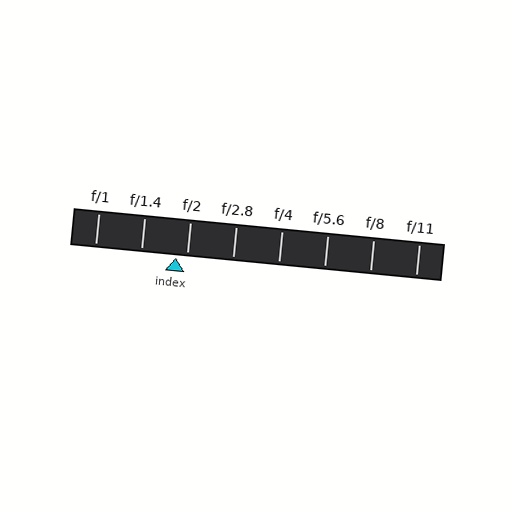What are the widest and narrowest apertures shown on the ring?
The widest aperture shown is f/1 and the narrowest is f/11.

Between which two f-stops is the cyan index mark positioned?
The index mark is between f/1.4 and f/2.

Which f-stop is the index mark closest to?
The index mark is closest to f/2.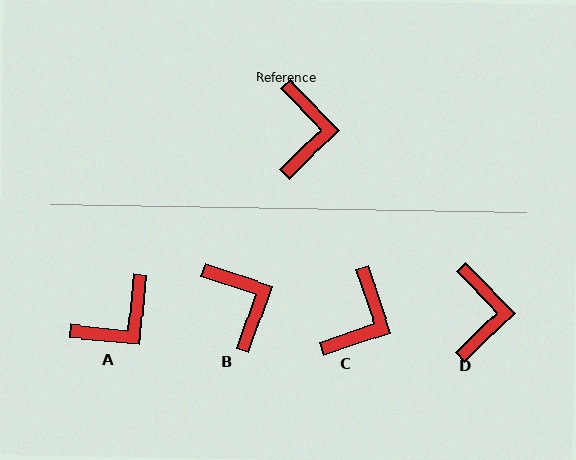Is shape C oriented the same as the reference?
No, it is off by about 26 degrees.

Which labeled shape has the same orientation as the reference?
D.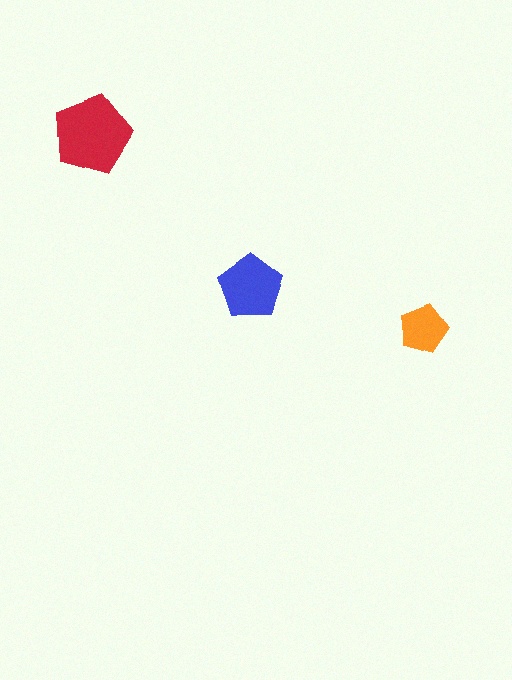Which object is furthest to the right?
The orange pentagon is rightmost.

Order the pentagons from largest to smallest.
the red one, the blue one, the orange one.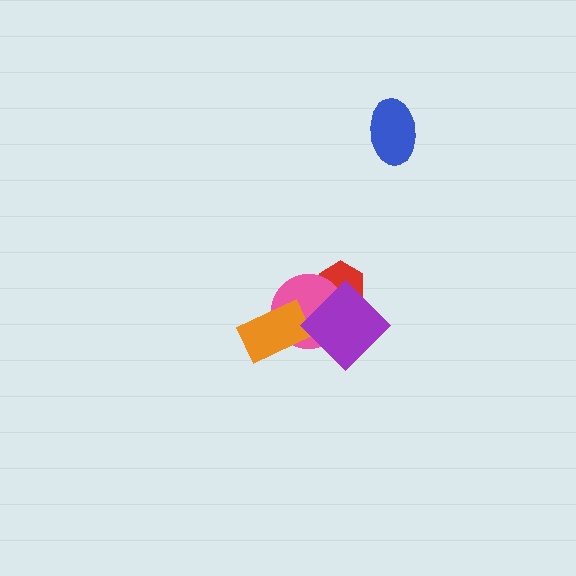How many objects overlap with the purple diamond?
2 objects overlap with the purple diamond.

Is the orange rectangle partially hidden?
No, no other shape covers it.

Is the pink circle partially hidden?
Yes, it is partially covered by another shape.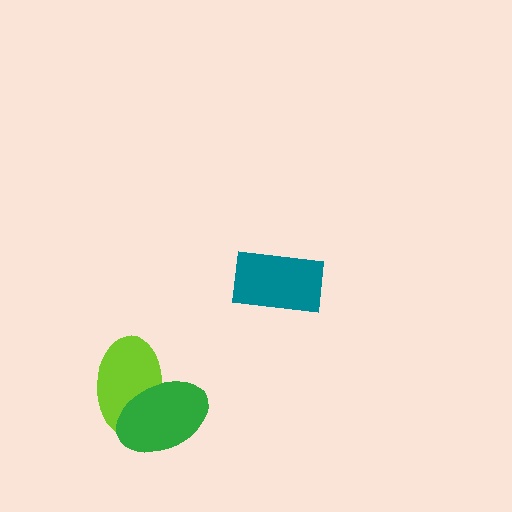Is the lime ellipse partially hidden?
Yes, it is partially covered by another shape.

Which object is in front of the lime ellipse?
The green ellipse is in front of the lime ellipse.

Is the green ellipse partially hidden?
No, no other shape covers it.